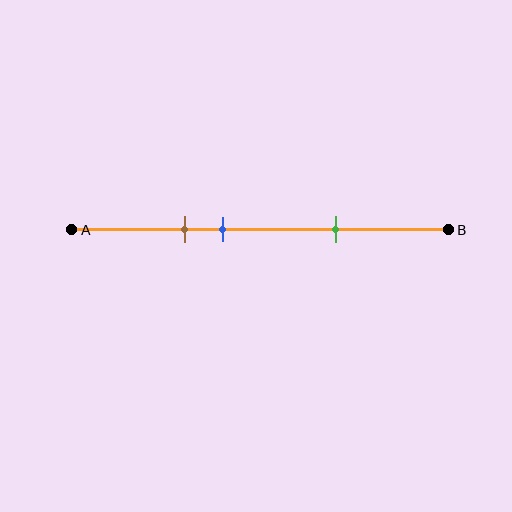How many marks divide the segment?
There are 3 marks dividing the segment.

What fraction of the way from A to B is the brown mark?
The brown mark is approximately 30% (0.3) of the way from A to B.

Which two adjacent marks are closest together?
The brown and blue marks are the closest adjacent pair.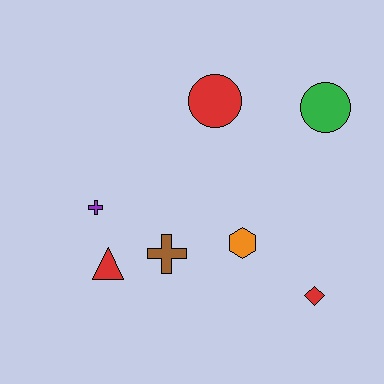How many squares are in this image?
There are no squares.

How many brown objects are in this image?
There is 1 brown object.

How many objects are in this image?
There are 7 objects.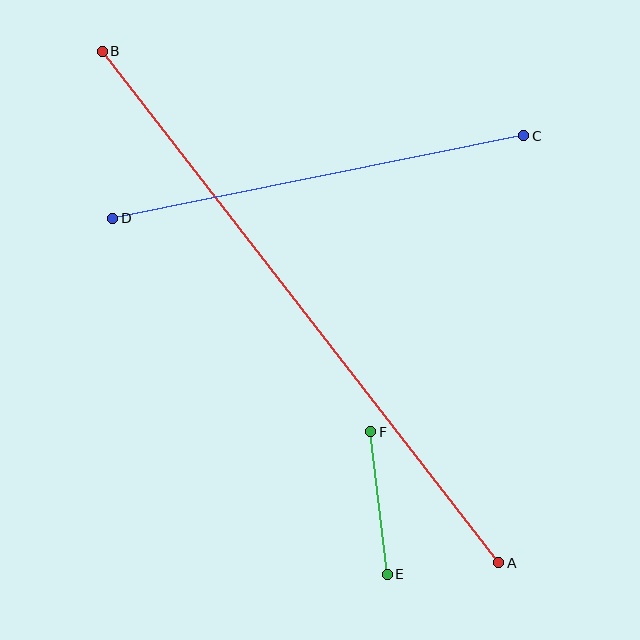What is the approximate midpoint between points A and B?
The midpoint is at approximately (300, 307) pixels.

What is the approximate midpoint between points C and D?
The midpoint is at approximately (318, 177) pixels.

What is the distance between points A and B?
The distance is approximately 647 pixels.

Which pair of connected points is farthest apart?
Points A and B are farthest apart.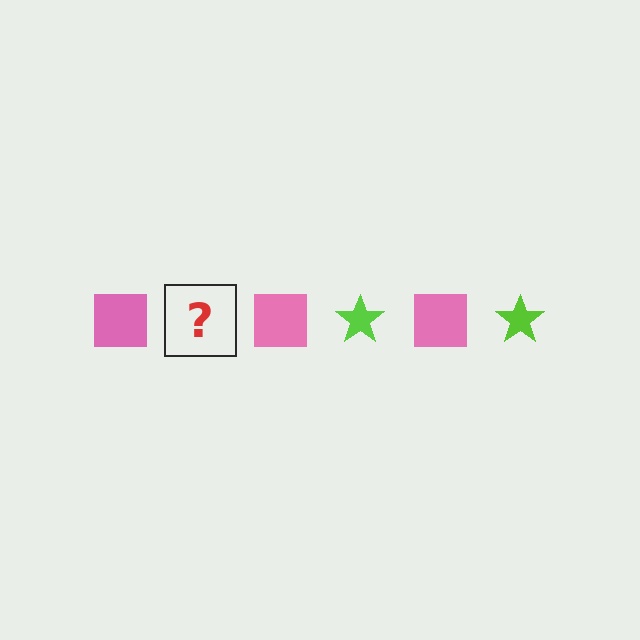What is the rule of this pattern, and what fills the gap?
The rule is that the pattern alternates between pink square and lime star. The gap should be filled with a lime star.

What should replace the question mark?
The question mark should be replaced with a lime star.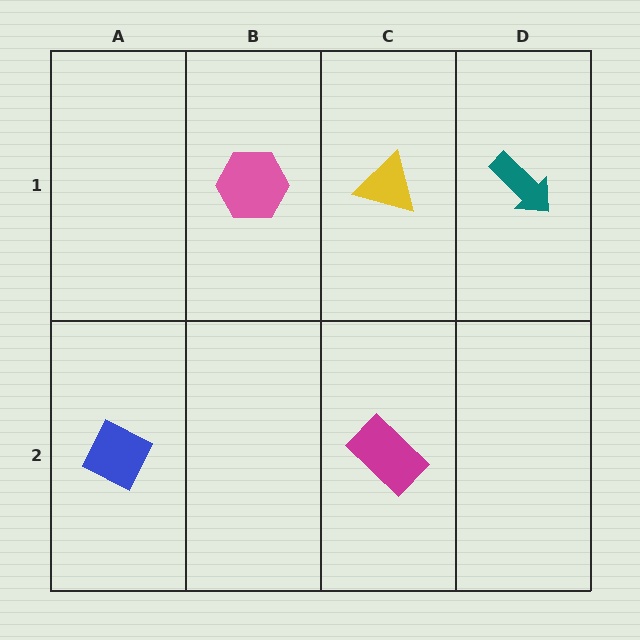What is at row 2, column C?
A magenta rectangle.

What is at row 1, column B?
A pink hexagon.